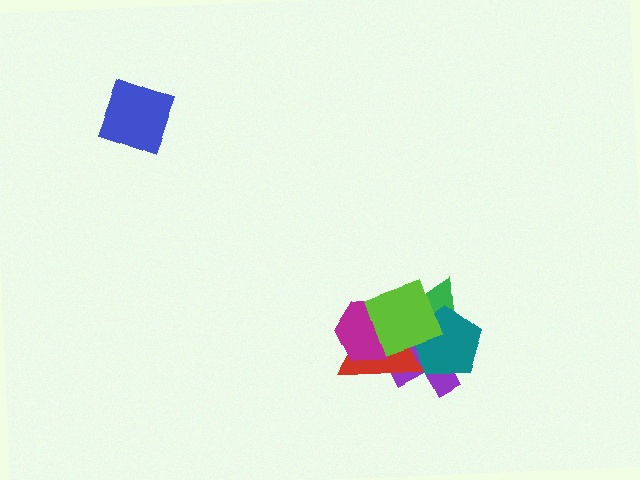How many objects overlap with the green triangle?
5 objects overlap with the green triangle.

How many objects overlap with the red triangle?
5 objects overlap with the red triangle.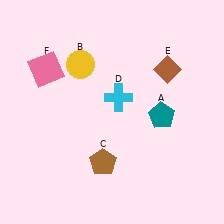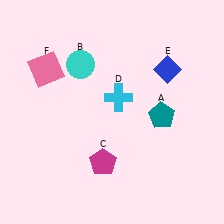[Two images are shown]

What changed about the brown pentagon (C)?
In Image 1, C is brown. In Image 2, it changed to magenta.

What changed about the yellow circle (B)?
In Image 1, B is yellow. In Image 2, it changed to cyan.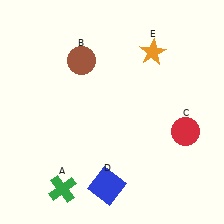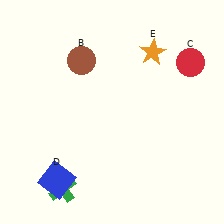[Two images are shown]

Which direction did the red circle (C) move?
The red circle (C) moved up.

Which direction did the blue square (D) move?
The blue square (D) moved left.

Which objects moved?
The objects that moved are: the red circle (C), the blue square (D).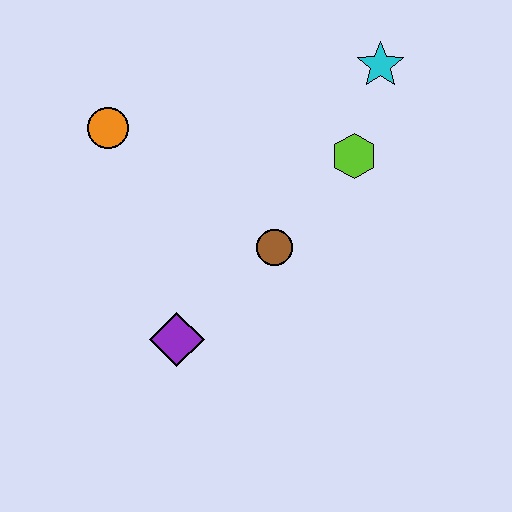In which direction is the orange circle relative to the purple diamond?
The orange circle is above the purple diamond.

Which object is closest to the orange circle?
The brown circle is closest to the orange circle.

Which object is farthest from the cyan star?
The purple diamond is farthest from the cyan star.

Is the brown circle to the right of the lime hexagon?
No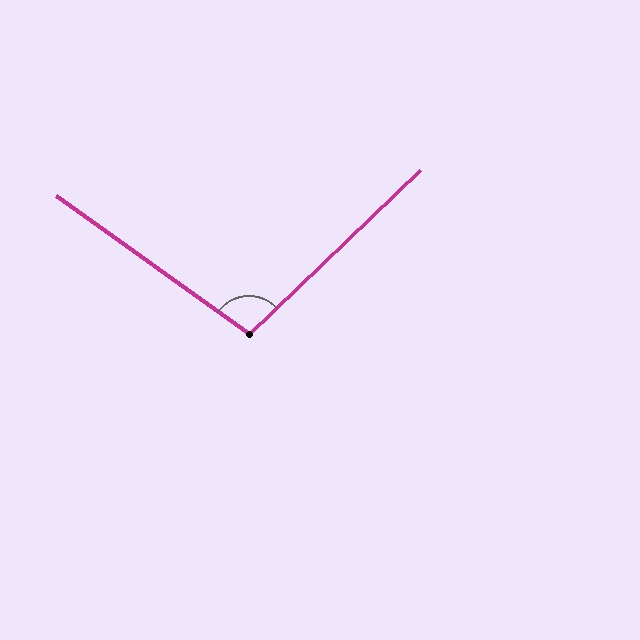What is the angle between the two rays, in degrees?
Approximately 101 degrees.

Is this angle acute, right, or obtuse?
It is obtuse.